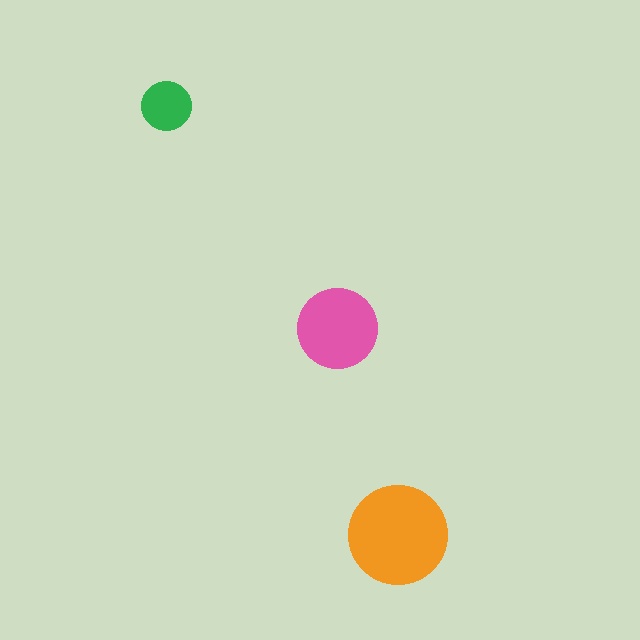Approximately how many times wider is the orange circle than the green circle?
About 2 times wider.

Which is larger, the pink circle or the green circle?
The pink one.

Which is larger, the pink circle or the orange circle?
The orange one.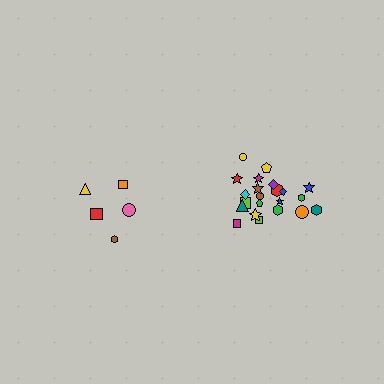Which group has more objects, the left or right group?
The right group.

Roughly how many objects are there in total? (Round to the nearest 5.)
Roughly 30 objects in total.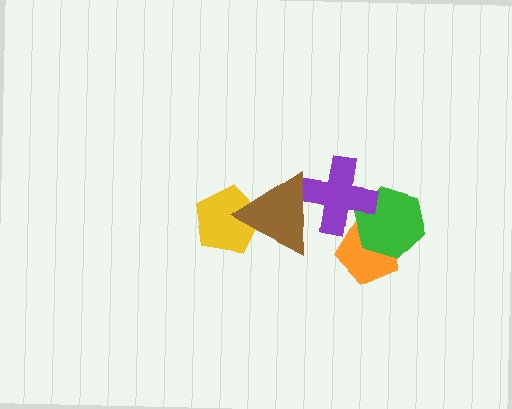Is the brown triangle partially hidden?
No, no other shape covers it.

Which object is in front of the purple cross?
The brown triangle is in front of the purple cross.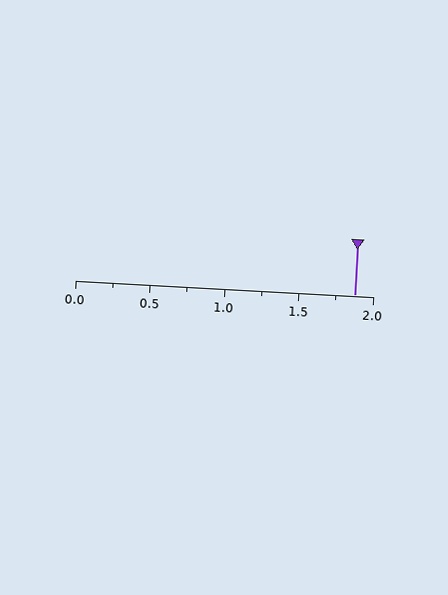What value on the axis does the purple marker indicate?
The marker indicates approximately 1.88.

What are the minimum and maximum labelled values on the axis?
The axis runs from 0.0 to 2.0.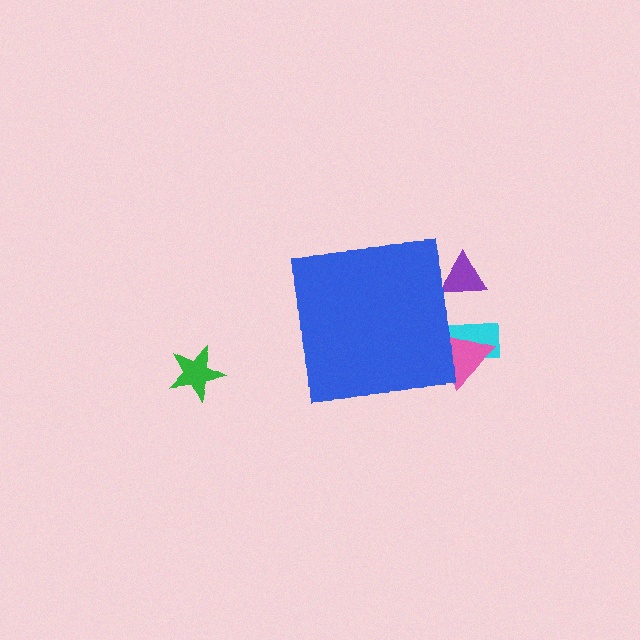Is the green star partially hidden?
No, the green star is fully visible.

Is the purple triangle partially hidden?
Yes, the purple triangle is partially hidden behind the blue square.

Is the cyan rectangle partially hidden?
Yes, the cyan rectangle is partially hidden behind the blue square.